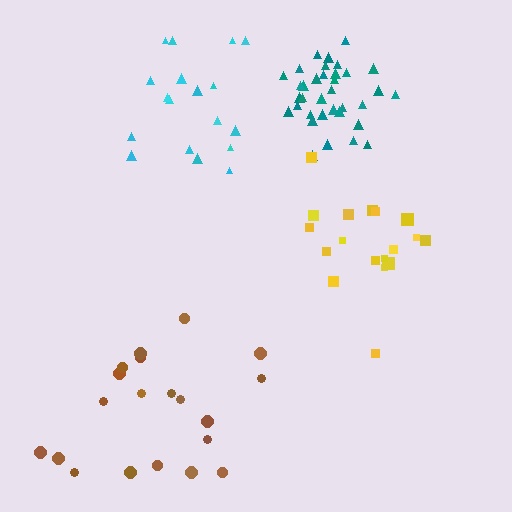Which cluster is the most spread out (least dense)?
Brown.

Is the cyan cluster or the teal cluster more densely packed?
Teal.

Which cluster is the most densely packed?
Teal.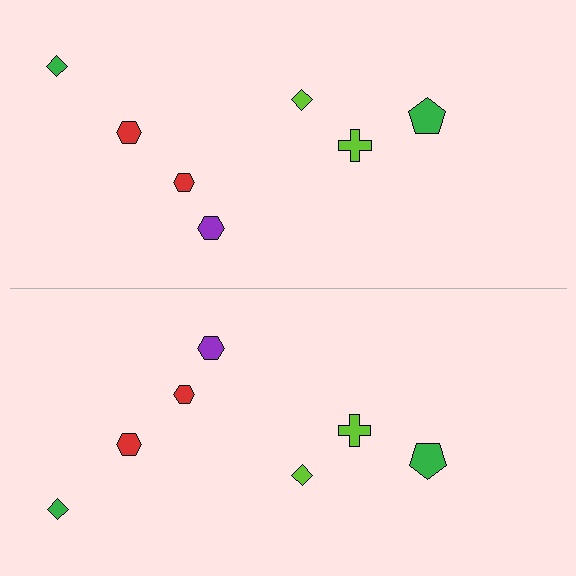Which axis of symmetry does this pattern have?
The pattern has a horizontal axis of symmetry running through the center of the image.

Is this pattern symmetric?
Yes, this pattern has bilateral (reflection) symmetry.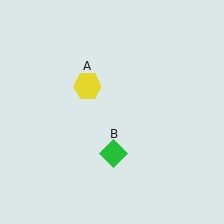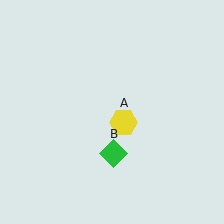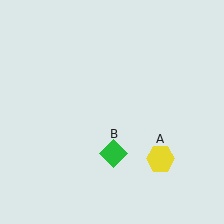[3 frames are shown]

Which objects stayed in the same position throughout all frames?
Green diamond (object B) remained stationary.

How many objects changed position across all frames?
1 object changed position: yellow hexagon (object A).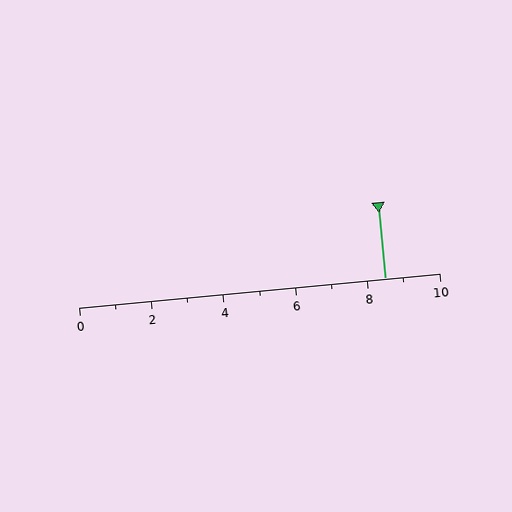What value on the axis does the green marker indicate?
The marker indicates approximately 8.5.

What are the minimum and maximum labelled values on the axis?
The axis runs from 0 to 10.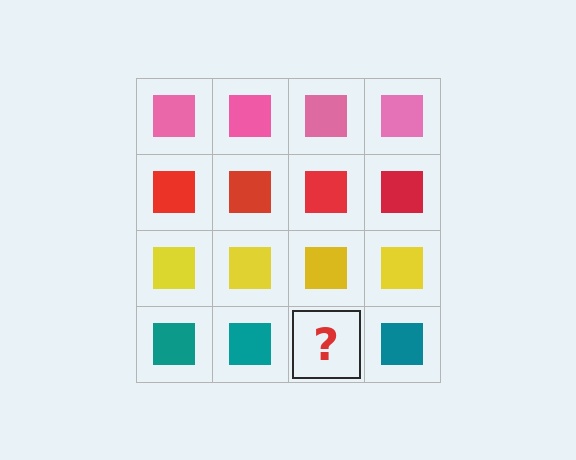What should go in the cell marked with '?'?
The missing cell should contain a teal square.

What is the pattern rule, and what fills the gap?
The rule is that each row has a consistent color. The gap should be filled with a teal square.